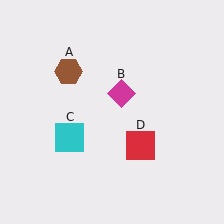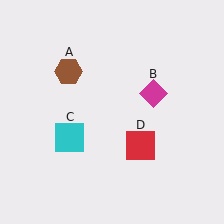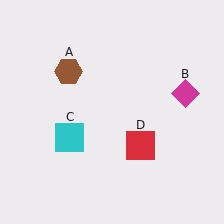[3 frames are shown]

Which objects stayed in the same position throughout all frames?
Brown hexagon (object A) and cyan square (object C) and red square (object D) remained stationary.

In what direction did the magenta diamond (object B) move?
The magenta diamond (object B) moved right.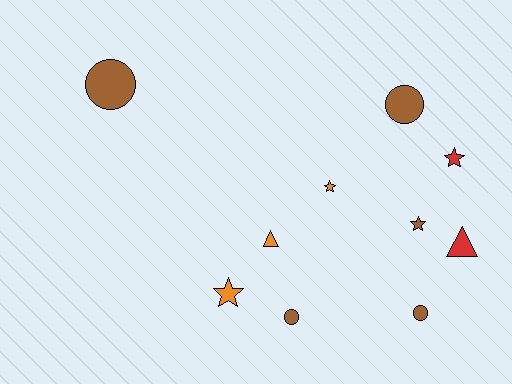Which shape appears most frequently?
Star, with 4 objects.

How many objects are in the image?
There are 10 objects.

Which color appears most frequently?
Brown, with 5 objects.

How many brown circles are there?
There are 4 brown circles.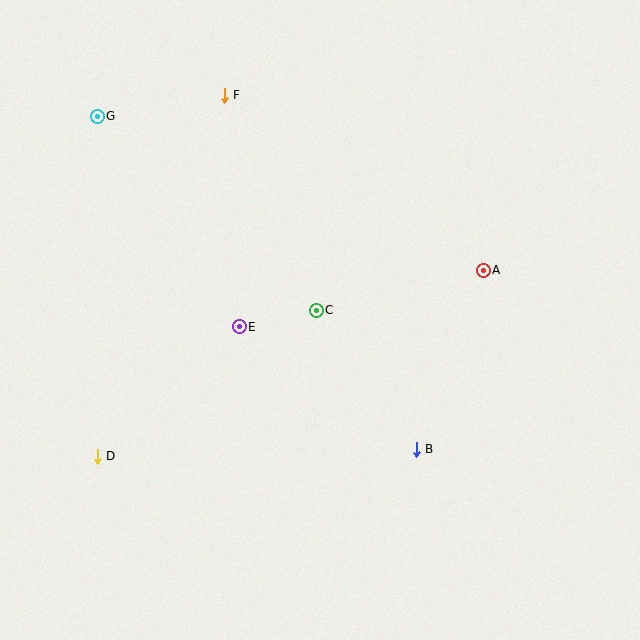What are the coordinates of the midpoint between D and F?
The midpoint between D and F is at (161, 276).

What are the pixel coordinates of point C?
Point C is at (316, 310).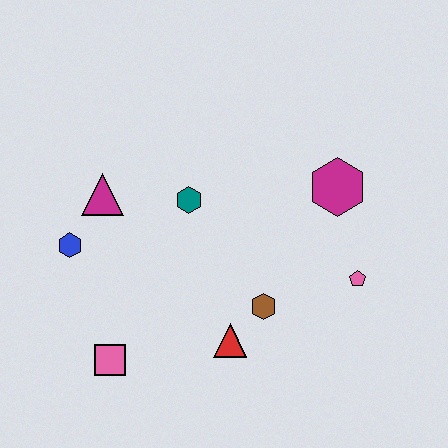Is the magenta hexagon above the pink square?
Yes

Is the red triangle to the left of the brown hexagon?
Yes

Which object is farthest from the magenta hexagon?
The pink square is farthest from the magenta hexagon.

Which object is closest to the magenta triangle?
The blue hexagon is closest to the magenta triangle.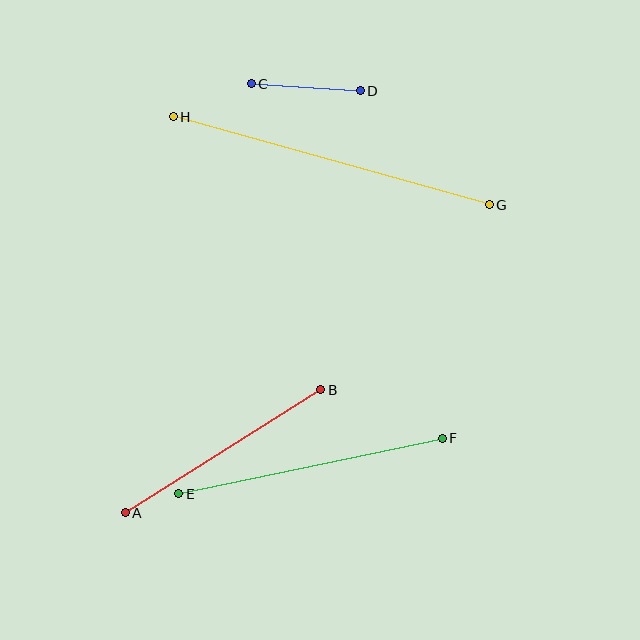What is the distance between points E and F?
The distance is approximately 269 pixels.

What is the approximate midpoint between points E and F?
The midpoint is at approximately (310, 466) pixels.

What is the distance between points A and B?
The distance is approximately 231 pixels.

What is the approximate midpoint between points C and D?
The midpoint is at approximately (306, 87) pixels.